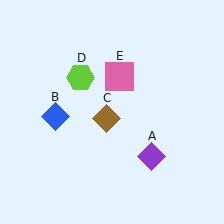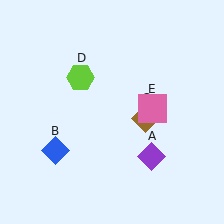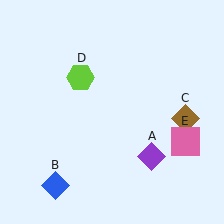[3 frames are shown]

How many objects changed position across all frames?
3 objects changed position: blue diamond (object B), brown diamond (object C), pink square (object E).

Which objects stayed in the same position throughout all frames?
Purple diamond (object A) and lime hexagon (object D) remained stationary.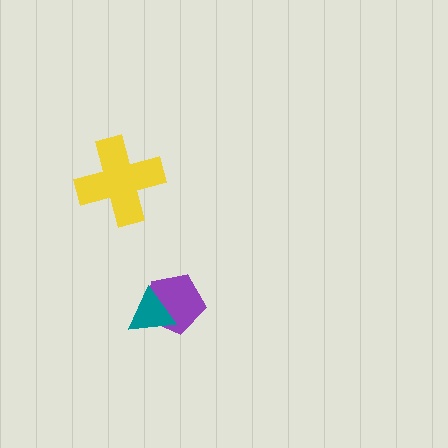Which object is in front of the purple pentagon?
The teal triangle is in front of the purple pentagon.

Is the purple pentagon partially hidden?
Yes, it is partially covered by another shape.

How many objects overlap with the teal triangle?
1 object overlaps with the teal triangle.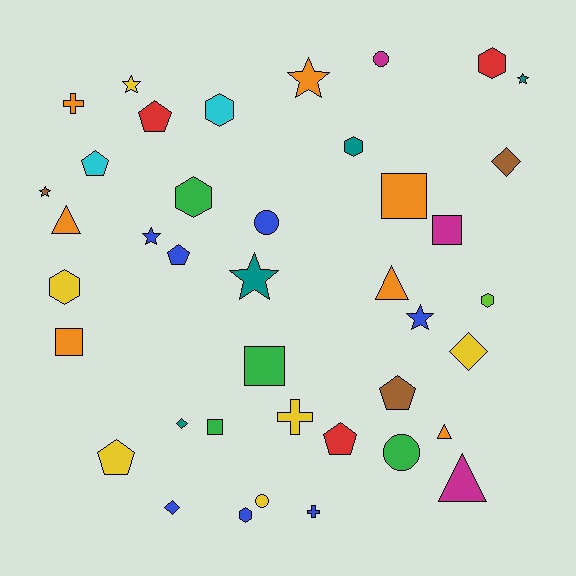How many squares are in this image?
There are 5 squares.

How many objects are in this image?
There are 40 objects.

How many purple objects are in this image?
There are no purple objects.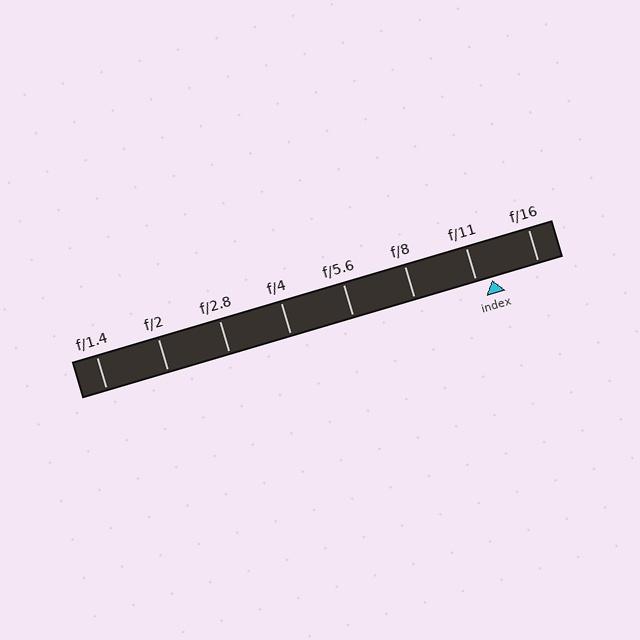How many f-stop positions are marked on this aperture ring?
There are 8 f-stop positions marked.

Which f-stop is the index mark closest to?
The index mark is closest to f/11.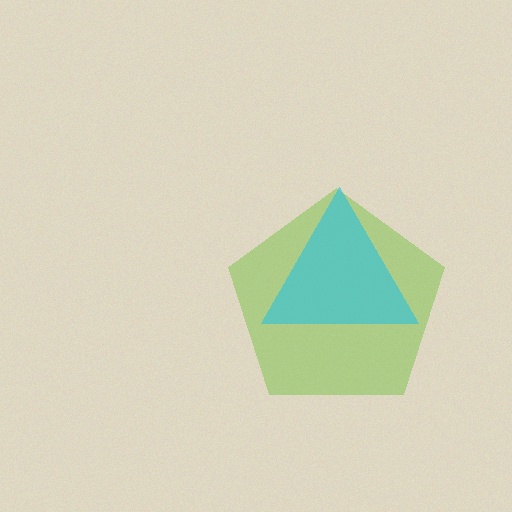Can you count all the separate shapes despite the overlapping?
Yes, there are 2 separate shapes.